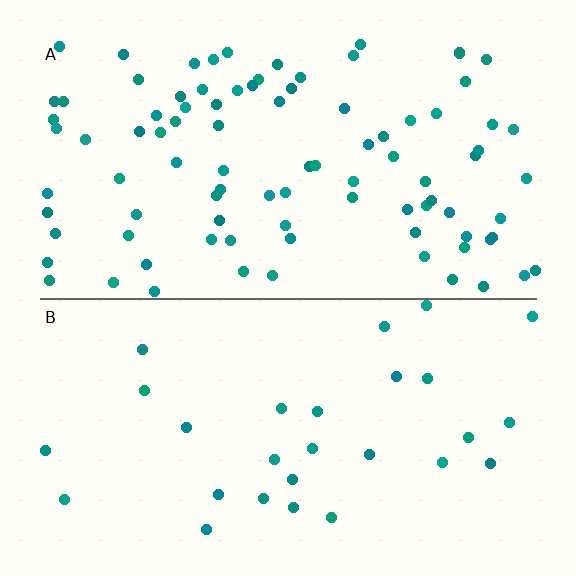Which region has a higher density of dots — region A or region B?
A (the top).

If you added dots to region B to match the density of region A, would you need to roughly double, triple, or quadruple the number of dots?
Approximately triple.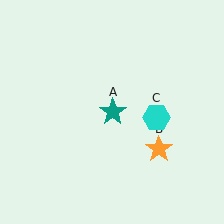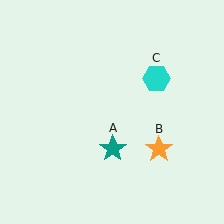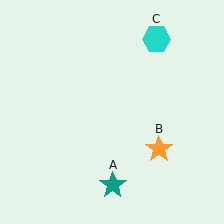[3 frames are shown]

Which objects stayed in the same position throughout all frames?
Orange star (object B) remained stationary.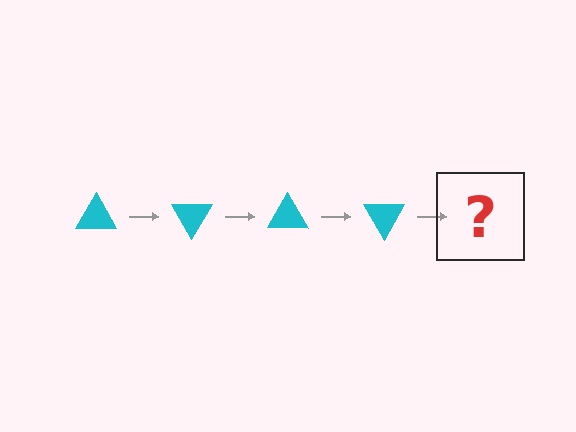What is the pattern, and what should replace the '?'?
The pattern is that the triangle rotates 60 degrees each step. The '?' should be a cyan triangle rotated 240 degrees.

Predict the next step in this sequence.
The next step is a cyan triangle rotated 240 degrees.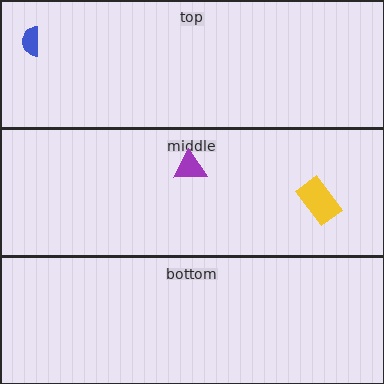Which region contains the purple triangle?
The middle region.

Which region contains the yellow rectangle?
The middle region.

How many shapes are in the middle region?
2.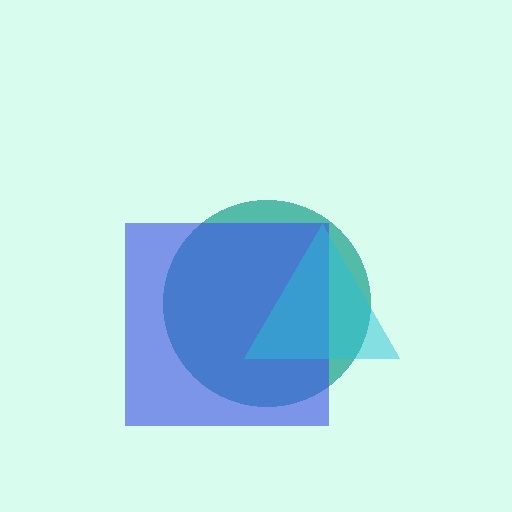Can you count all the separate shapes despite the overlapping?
Yes, there are 3 separate shapes.